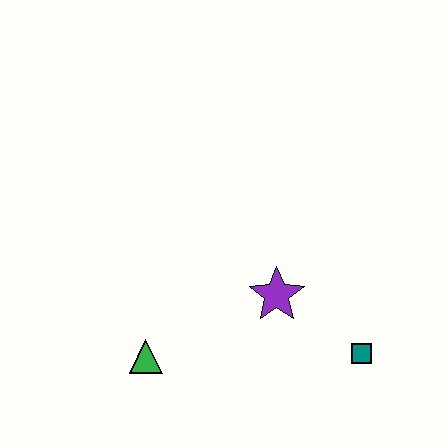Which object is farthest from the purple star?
The green triangle is farthest from the purple star.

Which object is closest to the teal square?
The purple star is closest to the teal square.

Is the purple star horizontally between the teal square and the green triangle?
Yes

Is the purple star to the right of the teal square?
No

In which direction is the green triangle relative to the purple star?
The green triangle is to the left of the purple star.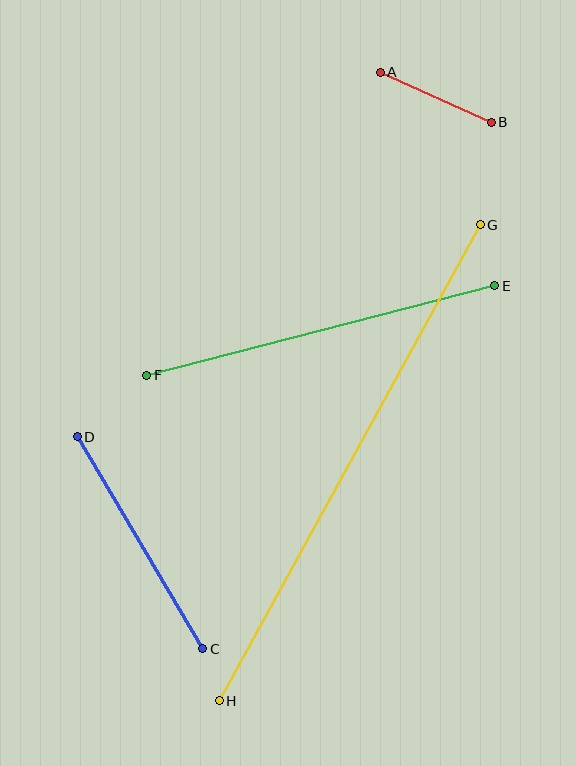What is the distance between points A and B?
The distance is approximately 122 pixels.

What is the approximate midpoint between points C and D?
The midpoint is at approximately (140, 543) pixels.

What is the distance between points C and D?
The distance is approximately 246 pixels.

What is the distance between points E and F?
The distance is approximately 359 pixels.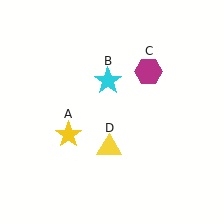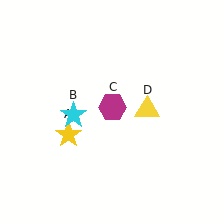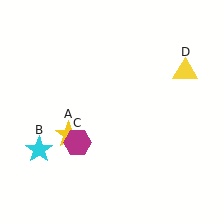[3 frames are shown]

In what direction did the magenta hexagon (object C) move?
The magenta hexagon (object C) moved down and to the left.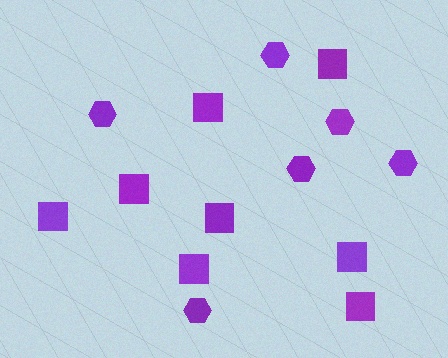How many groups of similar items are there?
There are 2 groups: one group of squares (8) and one group of hexagons (6).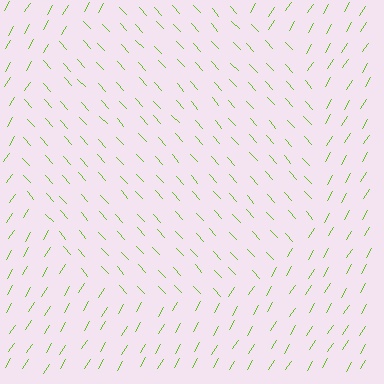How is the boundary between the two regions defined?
The boundary is defined purely by a change in line orientation (approximately 74 degrees difference). All lines are the same color and thickness.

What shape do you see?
I see a circle.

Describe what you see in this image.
The image is filled with small lime line segments. A circle region in the image has lines oriented differently from the surrounding lines, creating a visible texture boundary.